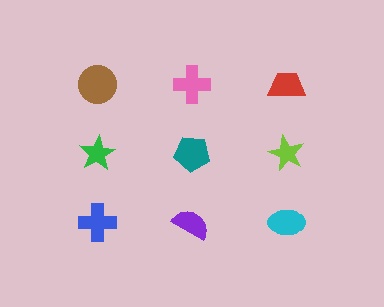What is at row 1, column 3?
A red trapezoid.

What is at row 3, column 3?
A cyan ellipse.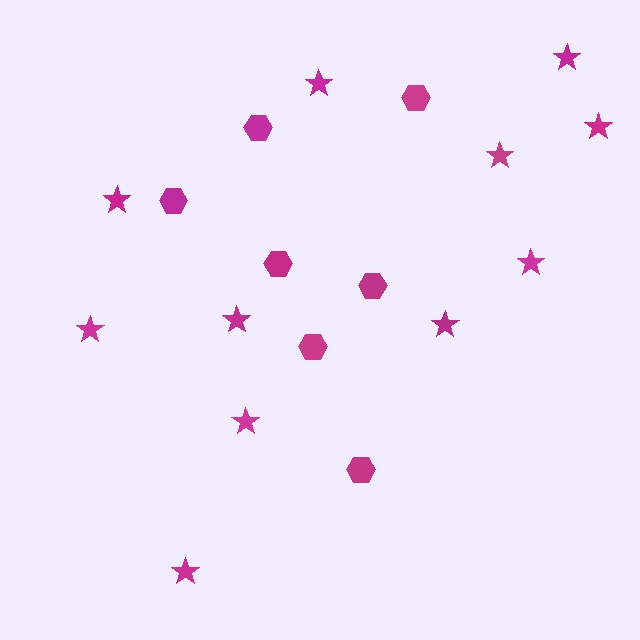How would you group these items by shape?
There are 2 groups: one group of hexagons (7) and one group of stars (11).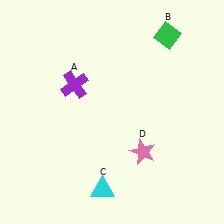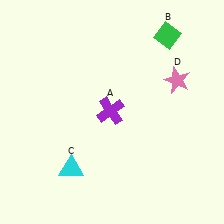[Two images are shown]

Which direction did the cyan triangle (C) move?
The cyan triangle (C) moved left.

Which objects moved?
The objects that moved are: the purple cross (A), the cyan triangle (C), the pink star (D).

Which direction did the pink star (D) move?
The pink star (D) moved up.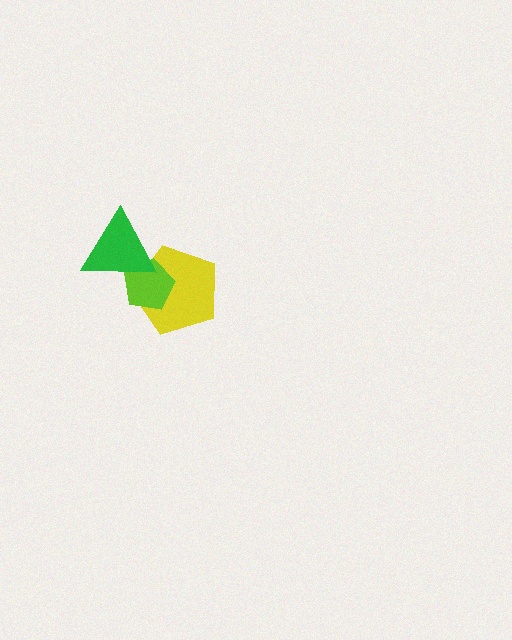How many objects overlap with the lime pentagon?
2 objects overlap with the lime pentagon.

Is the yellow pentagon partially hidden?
Yes, it is partially covered by another shape.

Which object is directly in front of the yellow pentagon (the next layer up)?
The lime pentagon is directly in front of the yellow pentagon.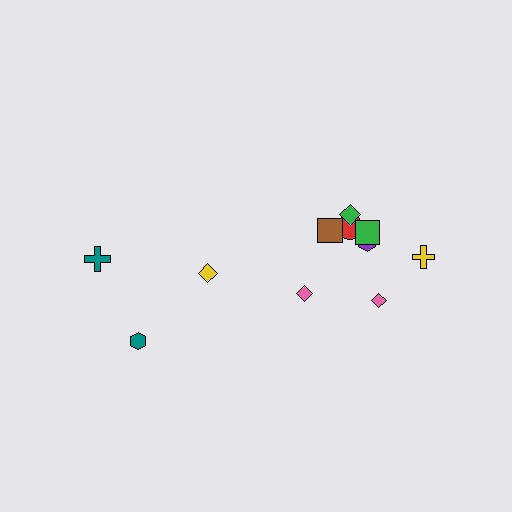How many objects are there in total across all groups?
There are 11 objects.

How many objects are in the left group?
There are 3 objects.